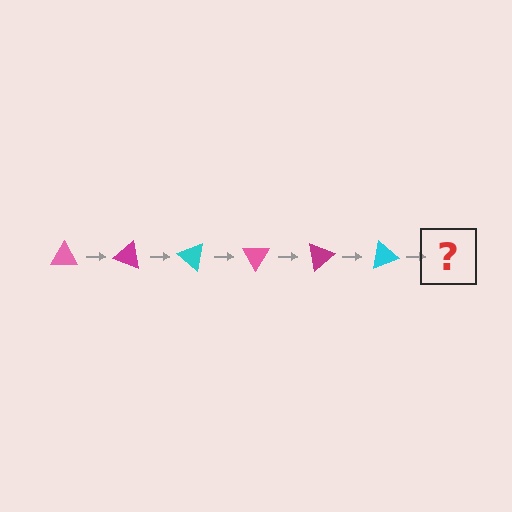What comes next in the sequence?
The next element should be a pink triangle, rotated 120 degrees from the start.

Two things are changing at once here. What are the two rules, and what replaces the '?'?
The two rules are that it rotates 20 degrees each step and the color cycles through pink, magenta, and cyan. The '?' should be a pink triangle, rotated 120 degrees from the start.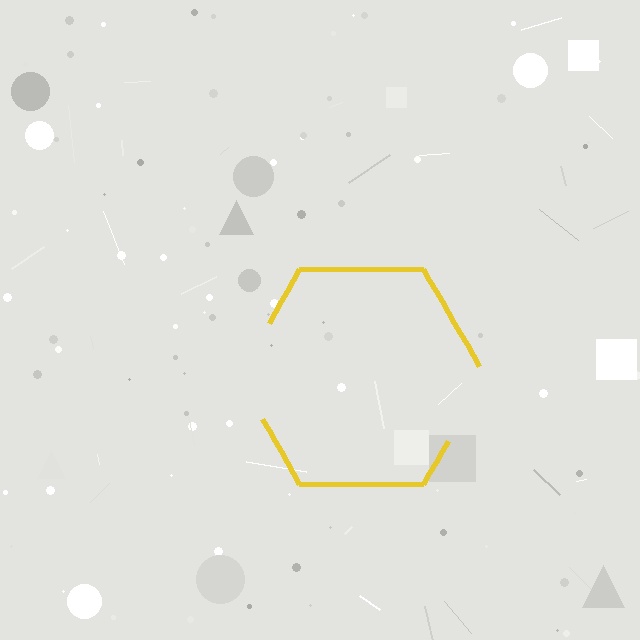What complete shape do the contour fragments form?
The contour fragments form a hexagon.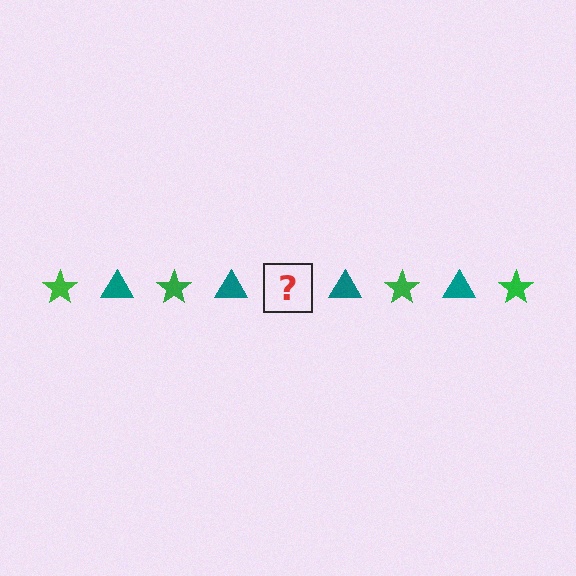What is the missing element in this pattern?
The missing element is a green star.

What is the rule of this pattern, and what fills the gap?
The rule is that the pattern alternates between green star and teal triangle. The gap should be filled with a green star.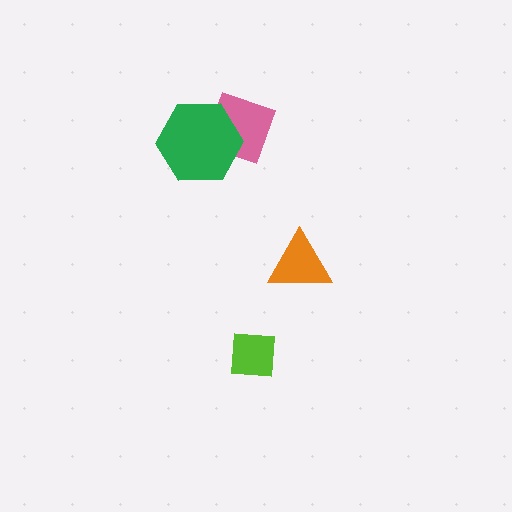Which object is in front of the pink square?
The green hexagon is in front of the pink square.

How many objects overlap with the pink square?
1 object overlaps with the pink square.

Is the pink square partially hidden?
Yes, it is partially covered by another shape.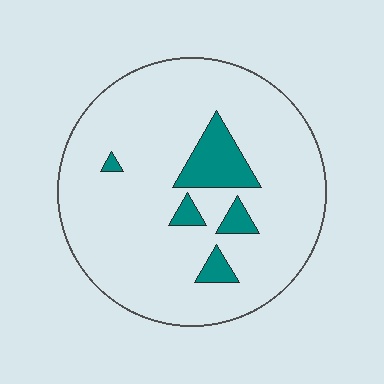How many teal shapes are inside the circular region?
5.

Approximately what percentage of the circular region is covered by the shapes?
Approximately 10%.